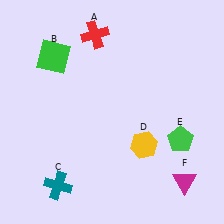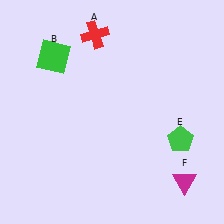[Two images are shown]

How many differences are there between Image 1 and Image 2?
There are 2 differences between the two images.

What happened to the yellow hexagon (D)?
The yellow hexagon (D) was removed in Image 2. It was in the bottom-right area of Image 1.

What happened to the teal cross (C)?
The teal cross (C) was removed in Image 2. It was in the bottom-left area of Image 1.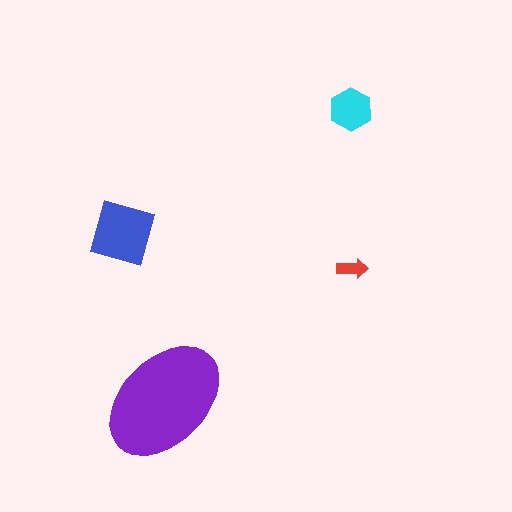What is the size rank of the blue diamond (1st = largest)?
2nd.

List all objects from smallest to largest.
The red arrow, the cyan hexagon, the blue diamond, the purple ellipse.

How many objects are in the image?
There are 4 objects in the image.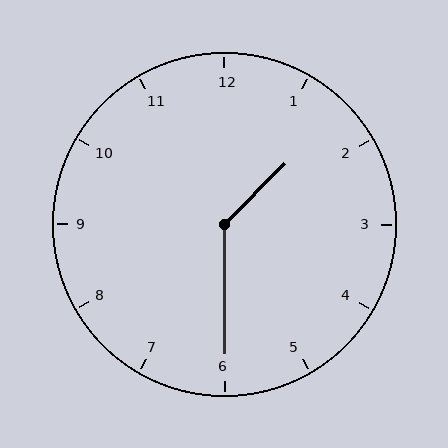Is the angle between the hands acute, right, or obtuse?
It is obtuse.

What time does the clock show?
1:30.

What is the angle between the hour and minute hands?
Approximately 135 degrees.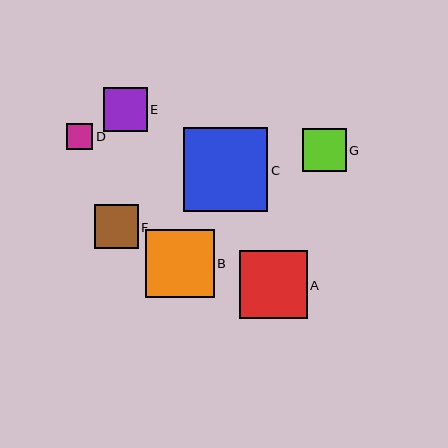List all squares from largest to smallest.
From largest to smallest: C, B, A, F, E, G, D.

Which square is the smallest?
Square D is the smallest with a size of approximately 26 pixels.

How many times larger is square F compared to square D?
Square F is approximately 1.7 times the size of square D.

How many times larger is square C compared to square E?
Square C is approximately 1.9 times the size of square E.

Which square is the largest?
Square C is the largest with a size of approximately 84 pixels.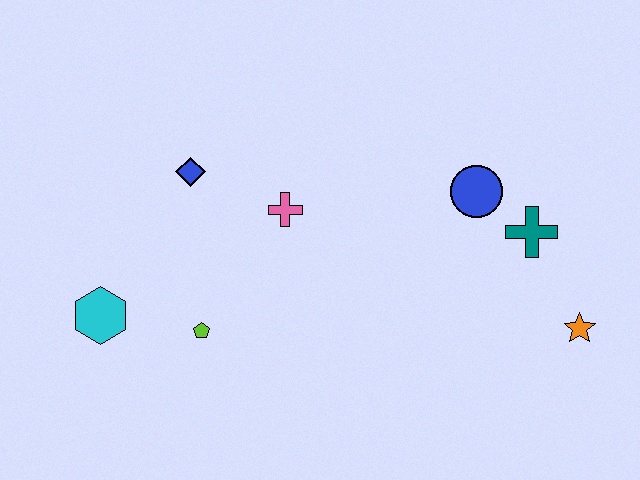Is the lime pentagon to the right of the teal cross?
No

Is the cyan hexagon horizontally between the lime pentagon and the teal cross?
No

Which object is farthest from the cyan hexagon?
The orange star is farthest from the cyan hexagon.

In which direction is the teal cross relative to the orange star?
The teal cross is above the orange star.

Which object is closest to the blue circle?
The teal cross is closest to the blue circle.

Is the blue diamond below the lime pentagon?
No